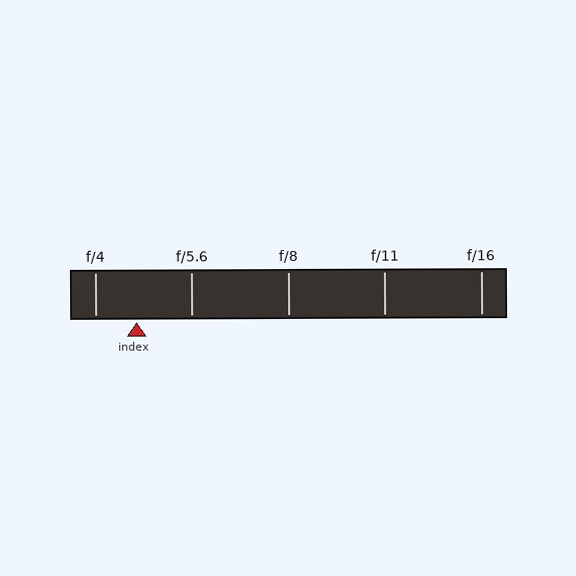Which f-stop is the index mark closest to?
The index mark is closest to f/4.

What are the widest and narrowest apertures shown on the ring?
The widest aperture shown is f/4 and the narrowest is f/16.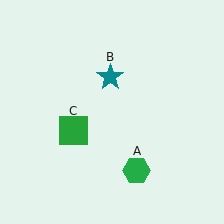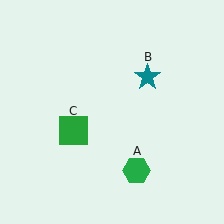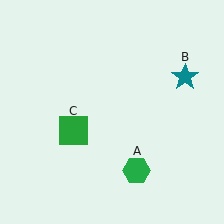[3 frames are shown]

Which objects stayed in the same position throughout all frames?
Green hexagon (object A) and green square (object C) remained stationary.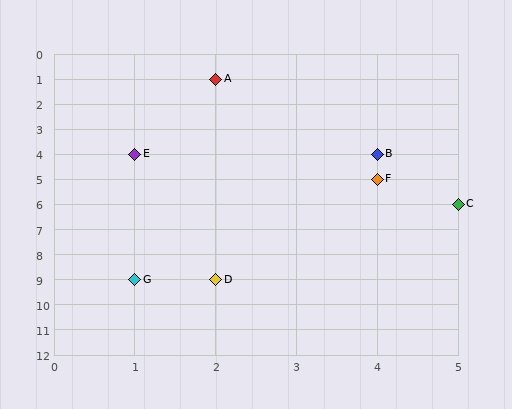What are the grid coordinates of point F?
Point F is at grid coordinates (4, 5).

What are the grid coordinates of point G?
Point G is at grid coordinates (1, 9).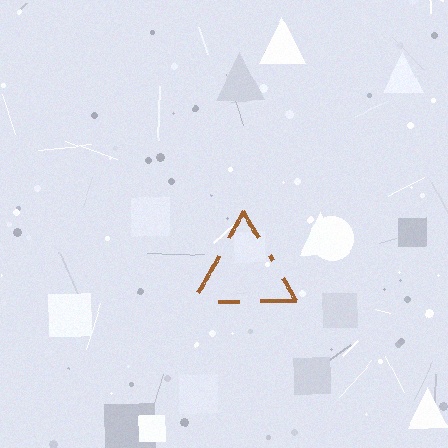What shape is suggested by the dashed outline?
The dashed outline suggests a triangle.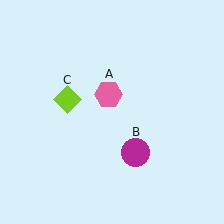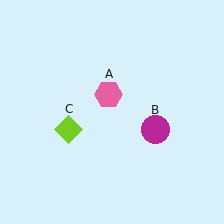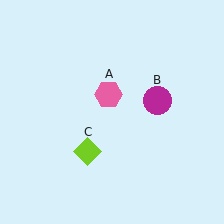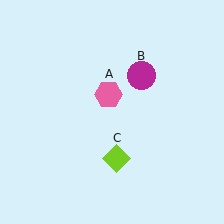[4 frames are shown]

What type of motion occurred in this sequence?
The magenta circle (object B), lime diamond (object C) rotated counterclockwise around the center of the scene.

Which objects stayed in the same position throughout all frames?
Pink hexagon (object A) remained stationary.